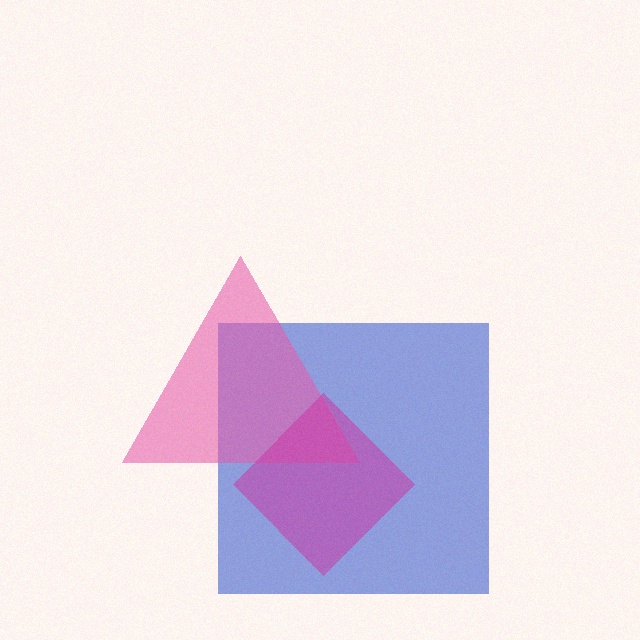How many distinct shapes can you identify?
There are 3 distinct shapes: a blue square, a pink triangle, a magenta diamond.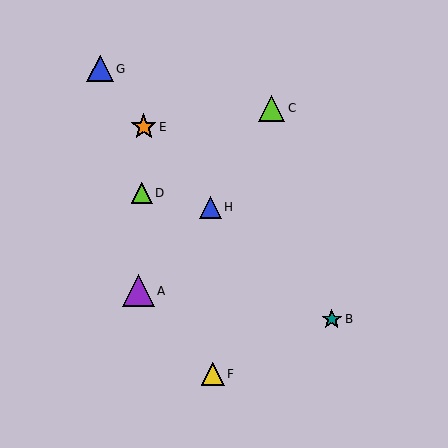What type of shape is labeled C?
Shape C is a lime triangle.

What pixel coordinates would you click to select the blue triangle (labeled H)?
Click at (210, 207) to select the blue triangle H.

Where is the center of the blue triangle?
The center of the blue triangle is at (100, 69).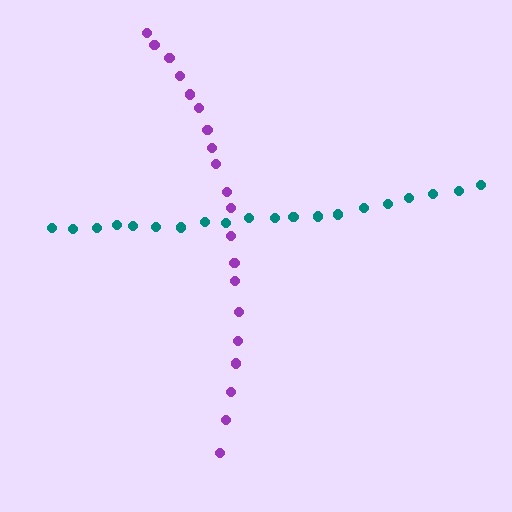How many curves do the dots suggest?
There are 2 distinct paths.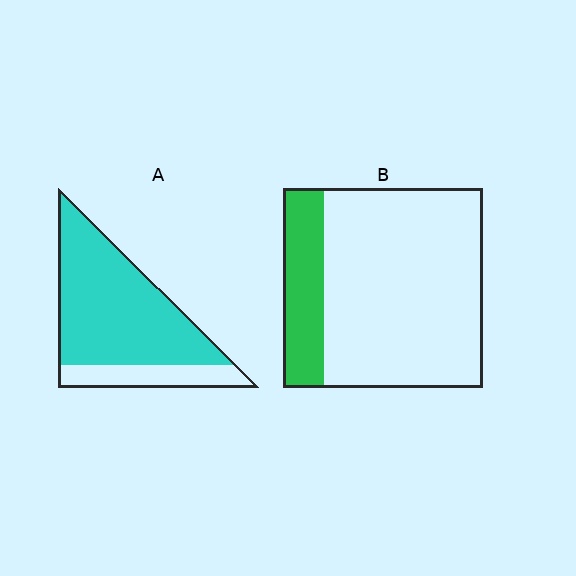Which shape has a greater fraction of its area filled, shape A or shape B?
Shape A.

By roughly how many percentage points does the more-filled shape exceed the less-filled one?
By roughly 60 percentage points (A over B).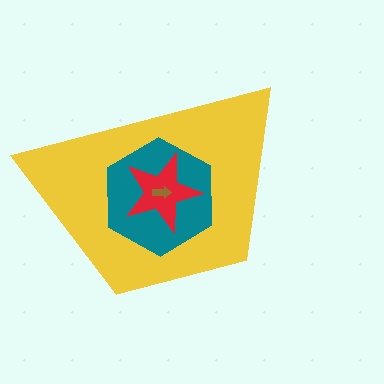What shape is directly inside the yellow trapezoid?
The teal hexagon.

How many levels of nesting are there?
4.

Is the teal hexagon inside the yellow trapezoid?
Yes.